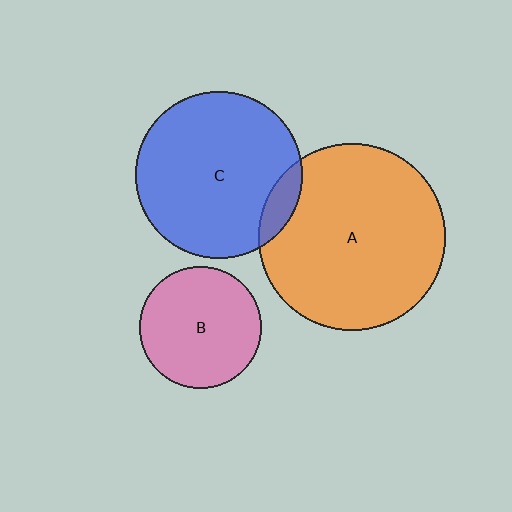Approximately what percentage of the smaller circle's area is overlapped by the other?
Approximately 10%.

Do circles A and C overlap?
Yes.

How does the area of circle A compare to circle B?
Approximately 2.4 times.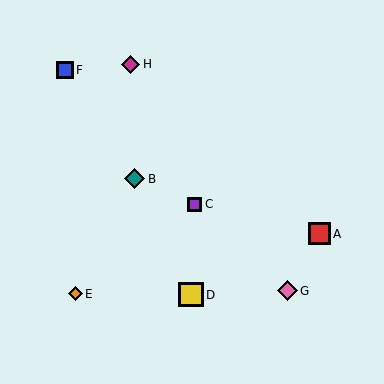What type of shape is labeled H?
Shape H is a magenta diamond.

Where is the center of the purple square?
The center of the purple square is at (195, 204).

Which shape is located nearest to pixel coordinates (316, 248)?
The red square (labeled A) at (319, 234) is nearest to that location.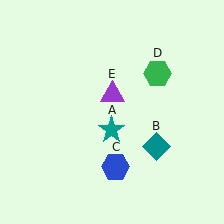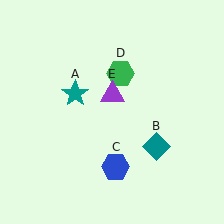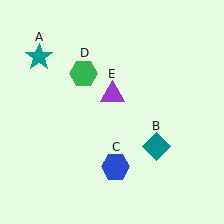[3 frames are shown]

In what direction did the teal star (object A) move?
The teal star (object A) moved up and to the left.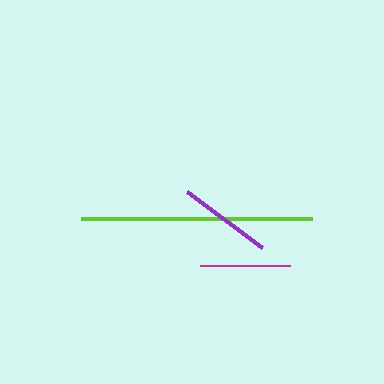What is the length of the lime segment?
The lime segment is approximately 231 pixels long.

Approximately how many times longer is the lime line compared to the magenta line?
The lime line is approximately 2.6 times the length of the magenta line.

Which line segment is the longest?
The lime line is the longest at approximately 231 pixels.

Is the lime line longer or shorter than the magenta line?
The lime line is longer than the magenta line.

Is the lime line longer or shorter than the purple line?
The lime line is longer than the purple line.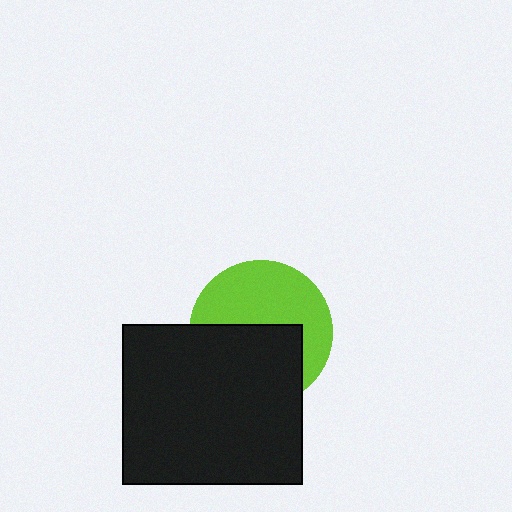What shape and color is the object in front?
The object in front is a black rectangle.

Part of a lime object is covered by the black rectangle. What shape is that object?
It is a circle.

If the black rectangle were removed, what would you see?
You would see the complete lime circle.